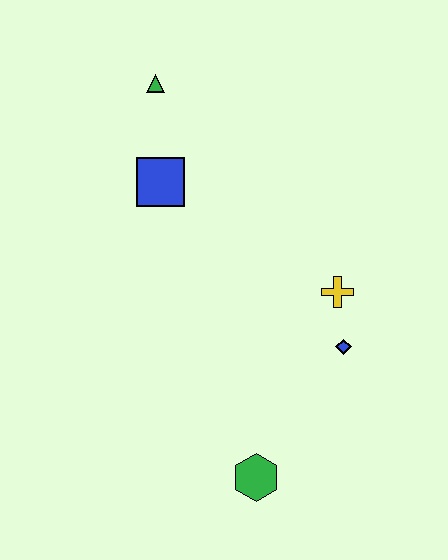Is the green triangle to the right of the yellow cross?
No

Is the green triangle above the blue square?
Yes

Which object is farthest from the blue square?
The green hexagon is farthest from the blue square.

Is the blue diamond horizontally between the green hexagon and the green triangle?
No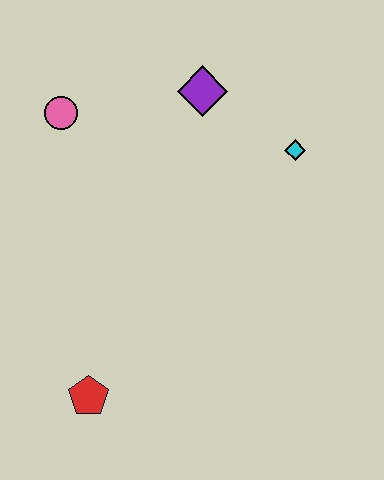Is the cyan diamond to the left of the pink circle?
No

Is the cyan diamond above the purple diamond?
No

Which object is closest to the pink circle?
The purple diamond is closest to the pink circle.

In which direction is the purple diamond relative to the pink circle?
The purple diamond is to the right of the pink circle.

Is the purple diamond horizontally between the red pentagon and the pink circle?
No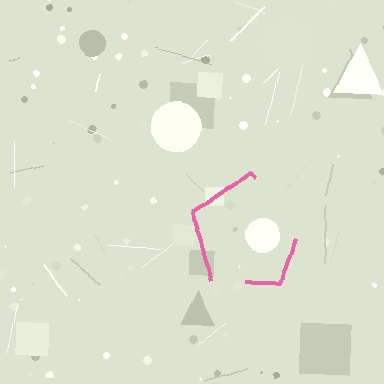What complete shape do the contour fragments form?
The contour fragments form a pentagon.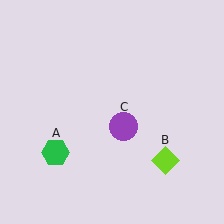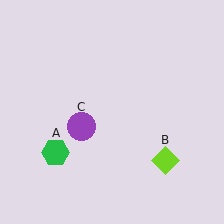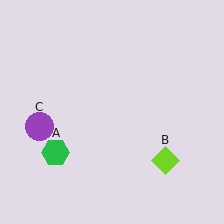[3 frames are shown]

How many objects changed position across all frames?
1 object changed position: purple circle (object C).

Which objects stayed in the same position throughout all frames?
Green hexagon (object A) and lime diamond (object B) remained stationary.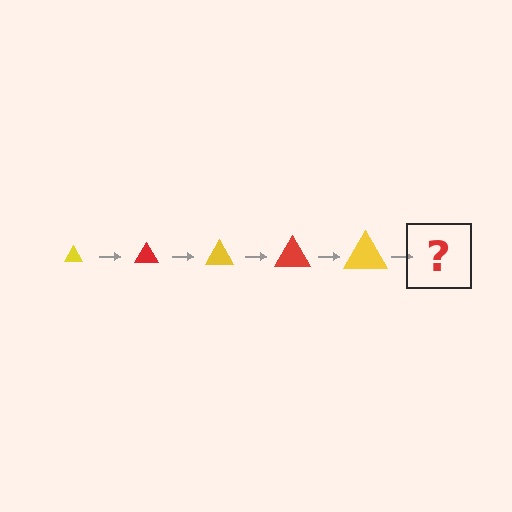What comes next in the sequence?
The next element should be a red triangle, larger than the previous one.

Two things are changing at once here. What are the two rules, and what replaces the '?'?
The two rules are that the triangle grows larger each step and the color cycles through yellow and red. The '?' should be a red triangle, larger than the previous one.